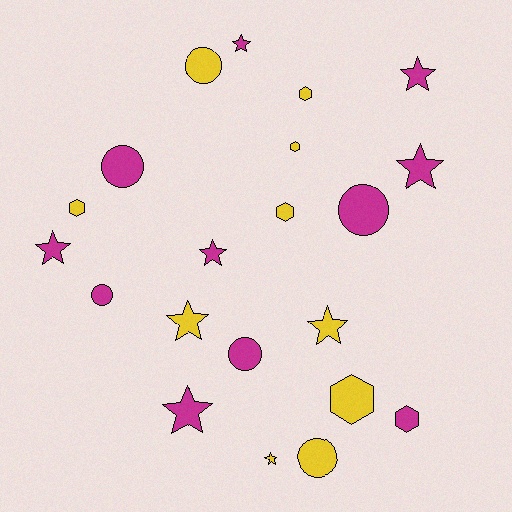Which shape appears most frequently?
Star, with 9 objects.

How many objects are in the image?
There are 21 objects.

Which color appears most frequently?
Magenta, with 11 objects.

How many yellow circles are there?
There are 2 yellow circles.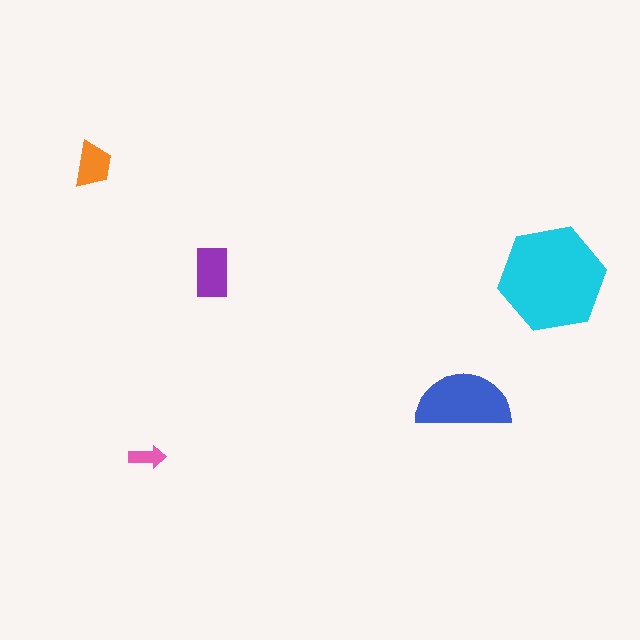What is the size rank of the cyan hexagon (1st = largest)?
1st.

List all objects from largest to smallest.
The cyan hexagon, the blue semicircle, the purple rectangle, the orange trapezoid, the pink arrow.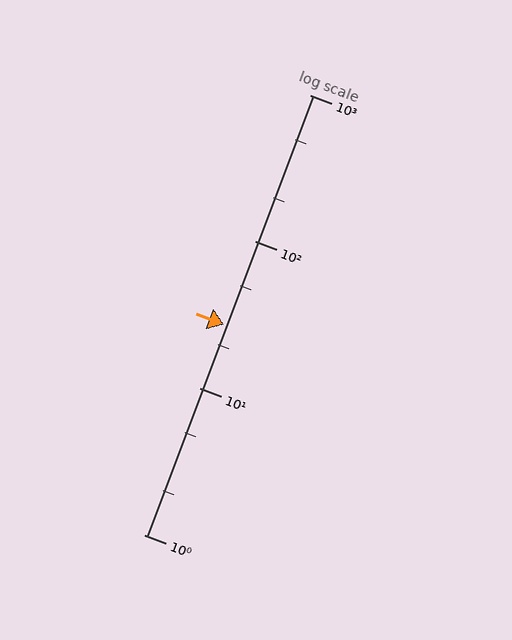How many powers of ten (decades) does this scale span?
The scale spans 3 decades, from 1 to 1000.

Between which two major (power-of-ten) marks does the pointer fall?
The pointer is between 10 and 100.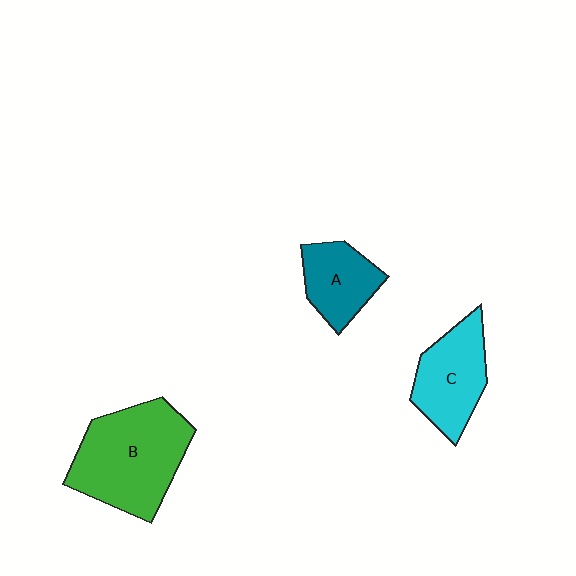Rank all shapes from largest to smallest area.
From largest to smallest: B (green), C (cyan), A (teal).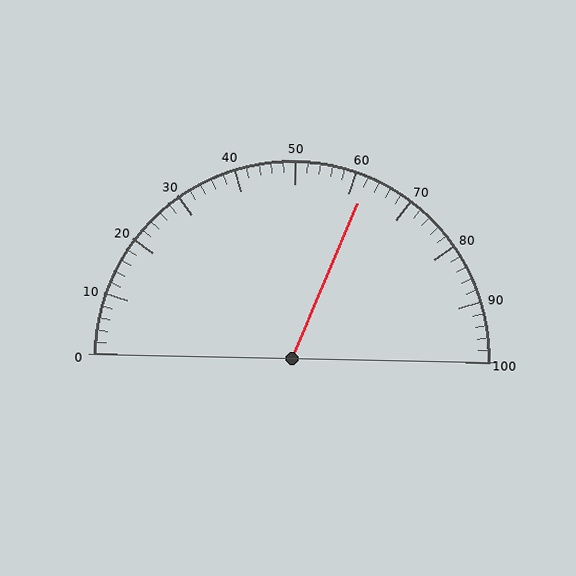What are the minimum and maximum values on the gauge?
The gauge ranges from 0 to 100.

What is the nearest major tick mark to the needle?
The nearest major tick mark is 60.